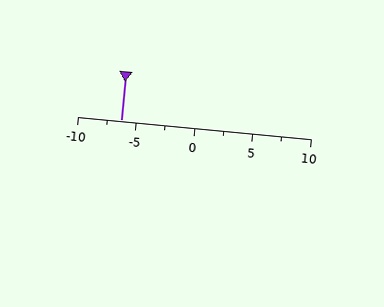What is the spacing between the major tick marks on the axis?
The major ticks are spaced 5 apart.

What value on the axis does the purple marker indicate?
The marker indicates approximately -6.2.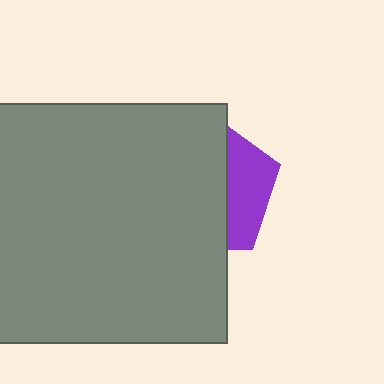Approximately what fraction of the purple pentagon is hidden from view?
Roughly 69% of the purple pentagon is hidden behind the gray square.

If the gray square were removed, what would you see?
You would see the complete purple pentagon.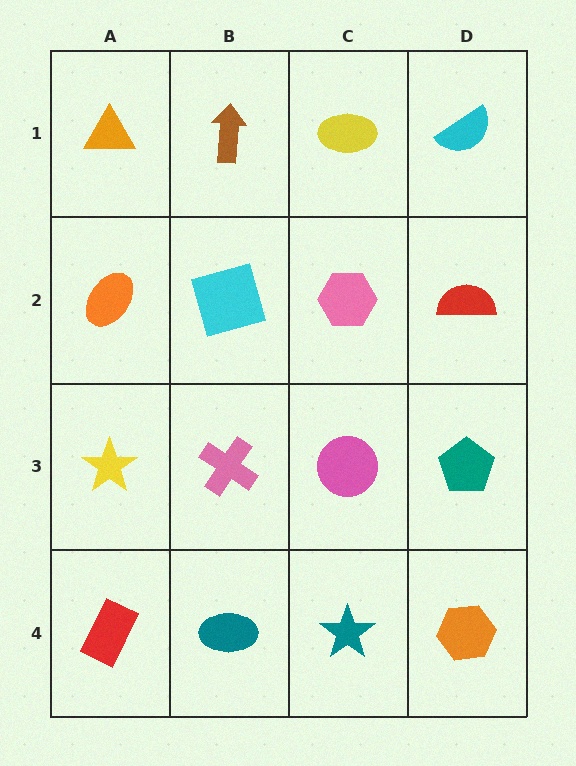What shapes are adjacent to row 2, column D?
A cyan semicircle (row 1, column D), a teal pentagon (row 3, column D), a pink hexagon (row 2, column C).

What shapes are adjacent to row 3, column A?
An orange ellipse (row 2, column A), a red rectangle (row 4, column A), a pink cross (row 3, column B).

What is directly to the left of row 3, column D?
A pink circle.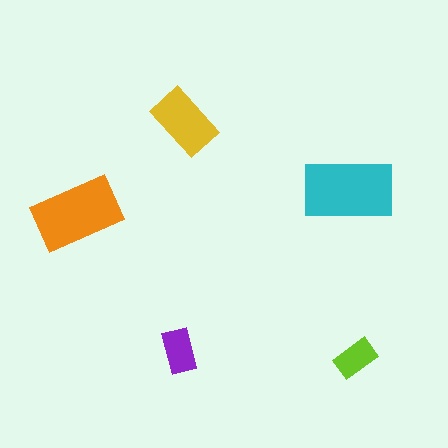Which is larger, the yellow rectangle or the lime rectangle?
The yellow one.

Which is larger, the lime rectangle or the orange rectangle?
The orange one.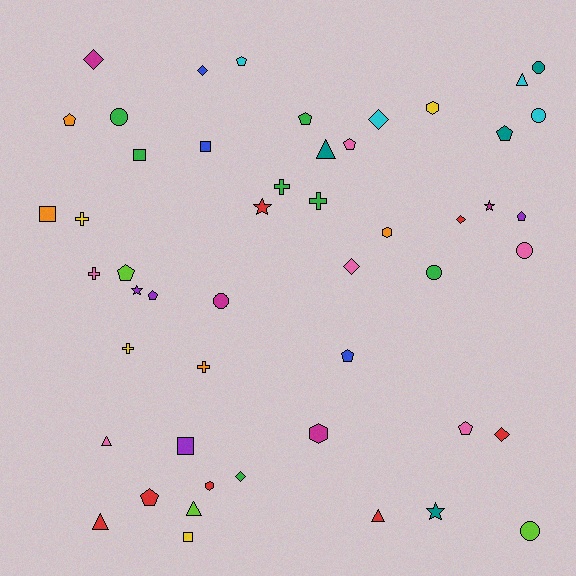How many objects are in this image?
There are 50 objects.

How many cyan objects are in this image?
There are 4 cyan objects.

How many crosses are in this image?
There are 6 crosses.